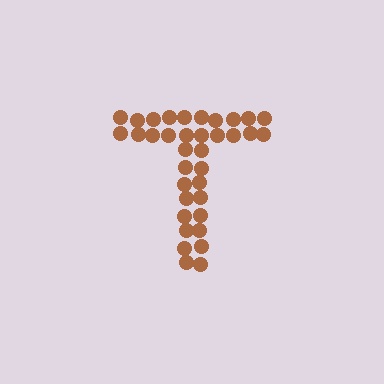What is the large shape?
The large shape is the letter T.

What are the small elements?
The small elements are circles.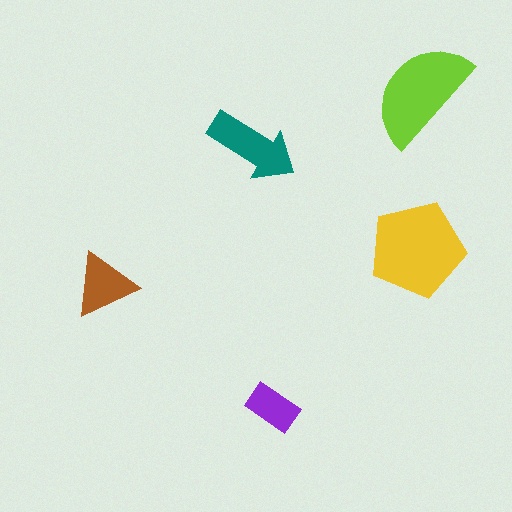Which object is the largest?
The yellow pentagon.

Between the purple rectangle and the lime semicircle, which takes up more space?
The lime semicircle.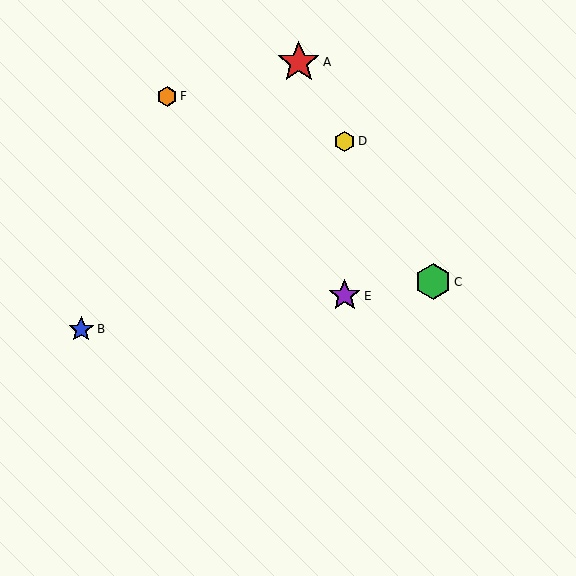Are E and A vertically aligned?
No, E is at x≈345 and A is at x≈299.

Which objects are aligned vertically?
Objects D, E are aligned vertically.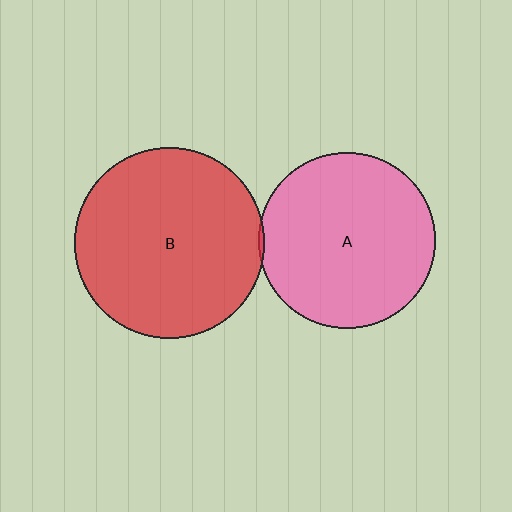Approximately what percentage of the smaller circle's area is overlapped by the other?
Approximately 5%.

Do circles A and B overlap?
Yes.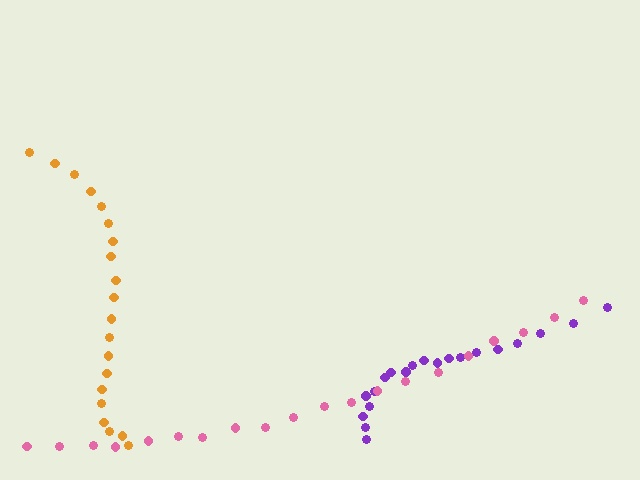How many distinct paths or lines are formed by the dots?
There are 3 distinct paths.